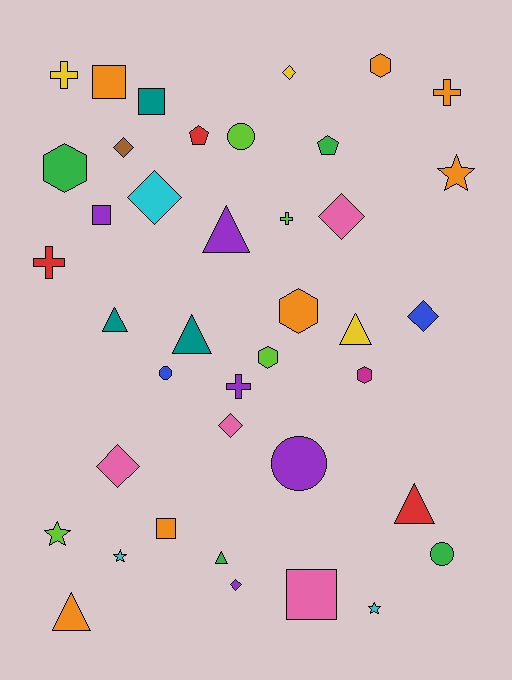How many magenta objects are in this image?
There is 1 magenta object.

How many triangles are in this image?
There are 7 triangles.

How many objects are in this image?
There are 40 objects.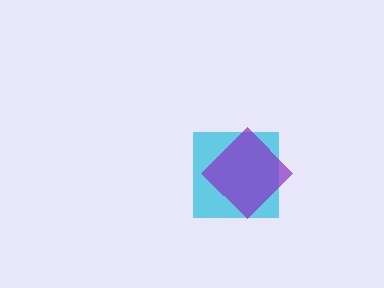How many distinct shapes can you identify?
There are 2 distinct shapes: a cyan square, a purple diamond.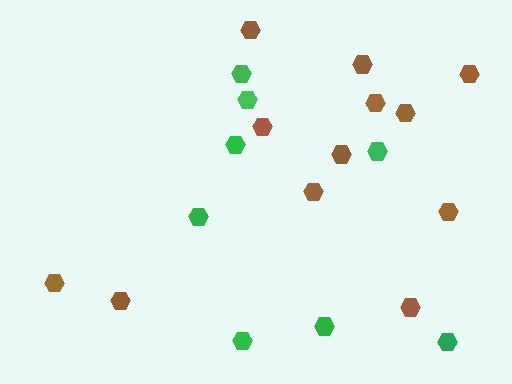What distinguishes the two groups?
There are 2 groups: one group of brown hexagons (12) and one group of green hexagons (8).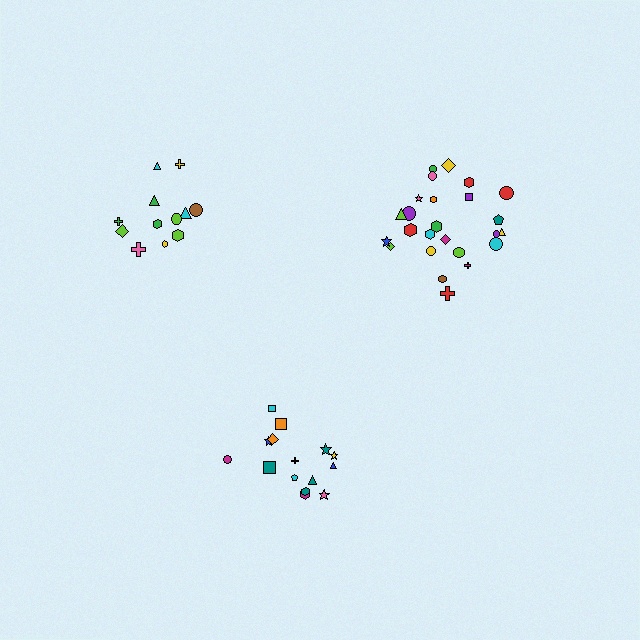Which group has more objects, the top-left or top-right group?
The top-right group.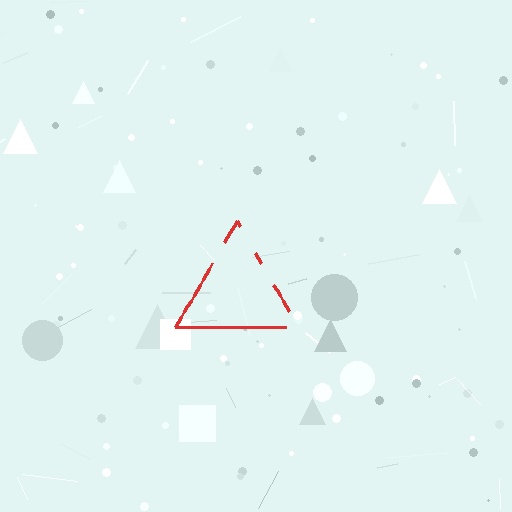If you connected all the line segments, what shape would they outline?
They would outline a triangle.